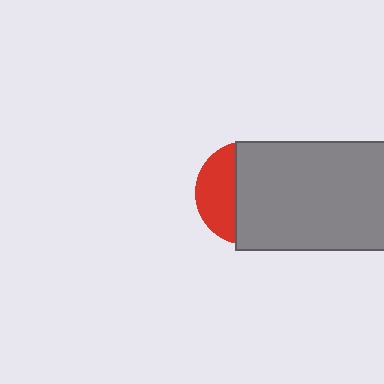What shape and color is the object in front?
The object in front is a gray rectangle.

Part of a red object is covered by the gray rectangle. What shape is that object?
It is a circle.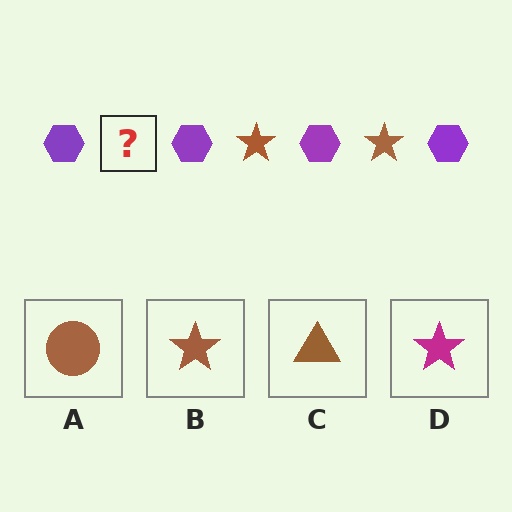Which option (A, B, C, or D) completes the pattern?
B.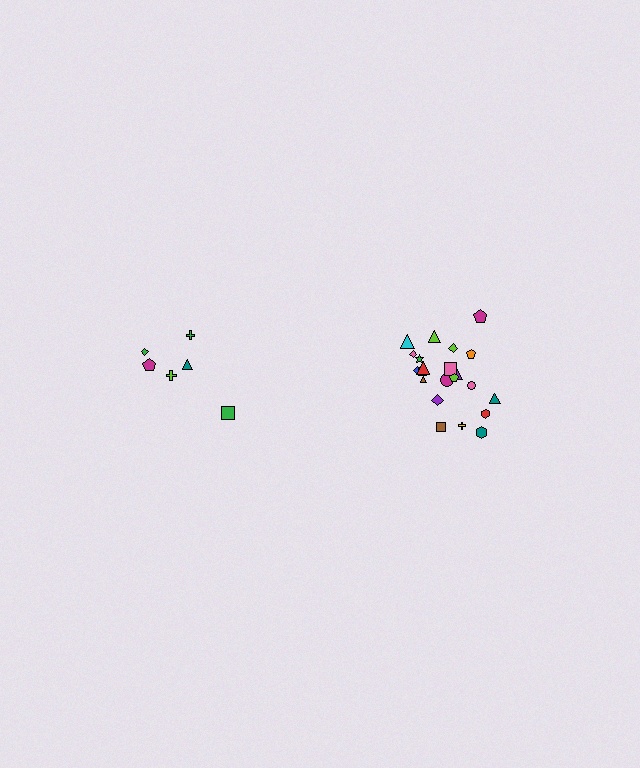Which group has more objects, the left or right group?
The right group.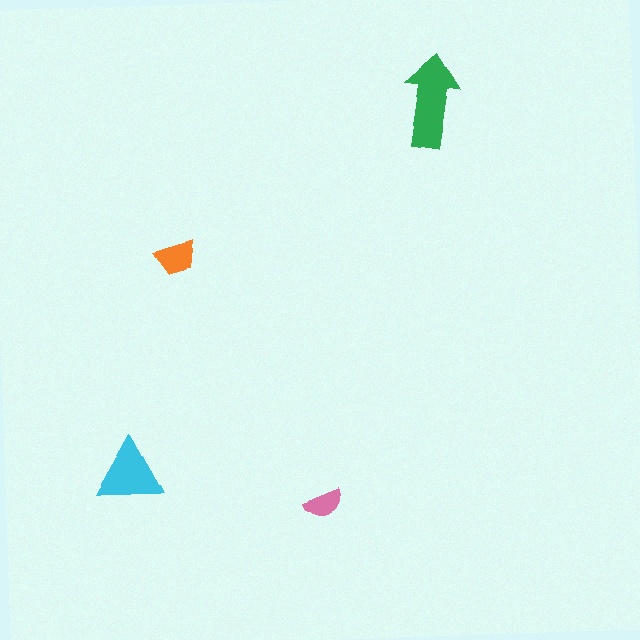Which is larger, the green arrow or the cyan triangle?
The green arrow.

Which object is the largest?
The green arrow.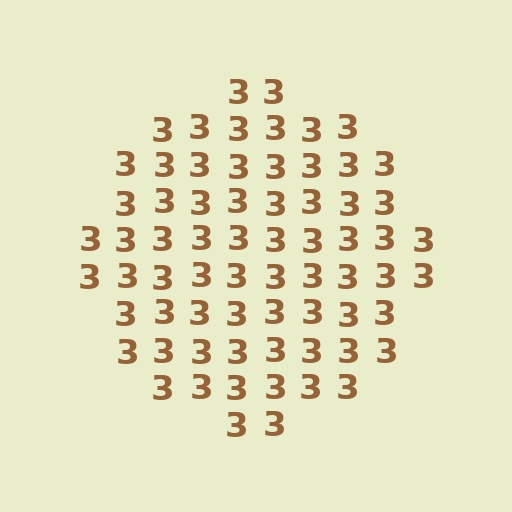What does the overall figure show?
The overall figure shows a circle.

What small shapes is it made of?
It is made of small digit 3's.